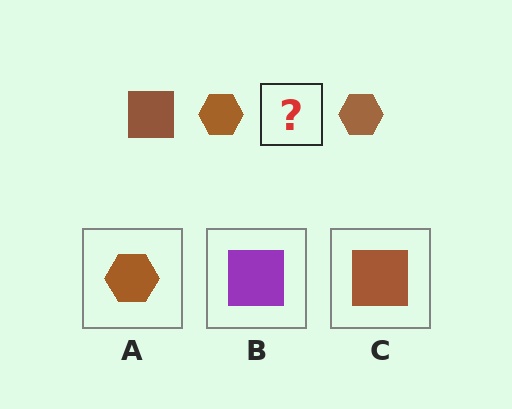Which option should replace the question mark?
Option C.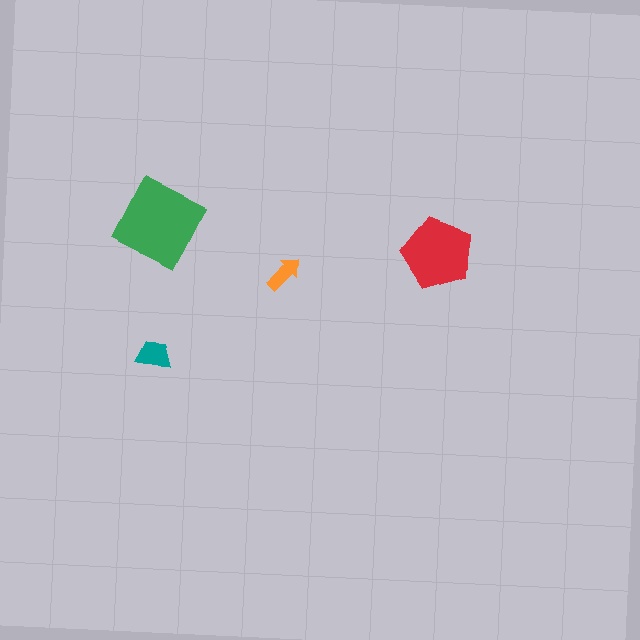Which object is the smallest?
The orange arrow.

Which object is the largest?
The green diamond.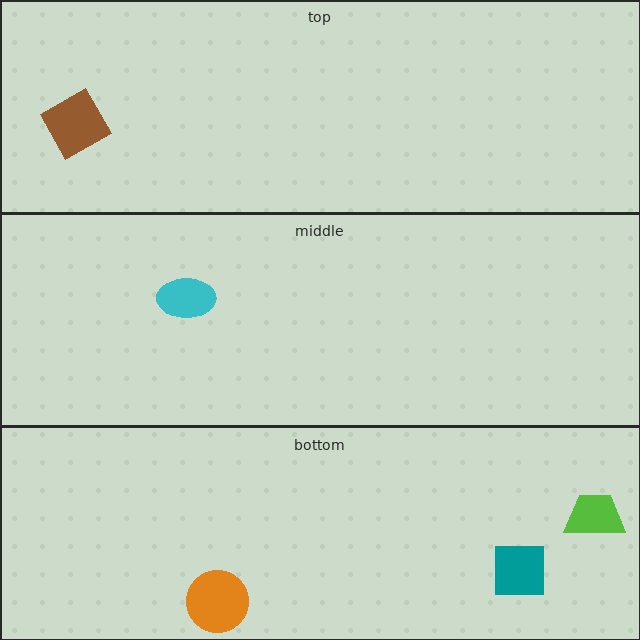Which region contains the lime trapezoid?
The bottom region.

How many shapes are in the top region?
1.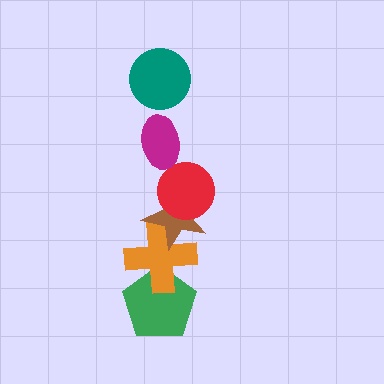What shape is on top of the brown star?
The red circle is on top of the brown star.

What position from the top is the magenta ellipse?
The magenta ellipse is 2nd from the top.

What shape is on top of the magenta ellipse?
The teal circle is on top of the magenta ellipse.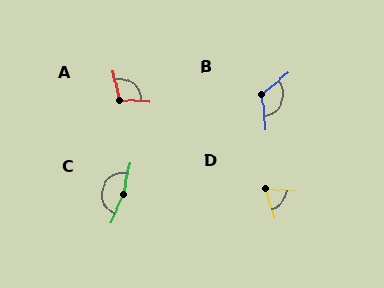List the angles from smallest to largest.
D (70°), A (106°), B (122°), C (167°).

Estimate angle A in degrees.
Approximately 106 degrees.